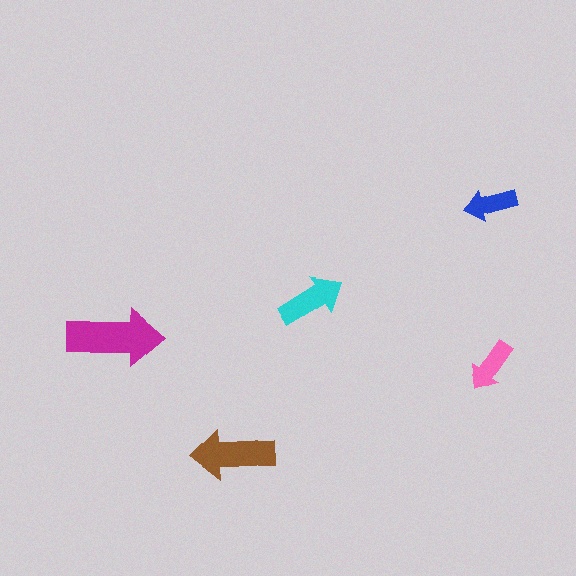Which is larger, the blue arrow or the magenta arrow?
The magenta one.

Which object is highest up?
The blue arrow is topmost.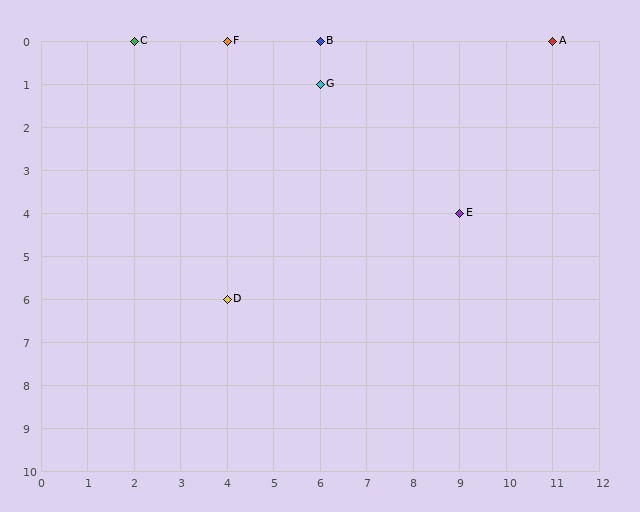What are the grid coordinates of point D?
Point D is at grid coordinates (4, 6).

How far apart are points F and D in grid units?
Points F and D are 6 rows apart.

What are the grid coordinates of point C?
Point C is at grid coordinates (2, 0).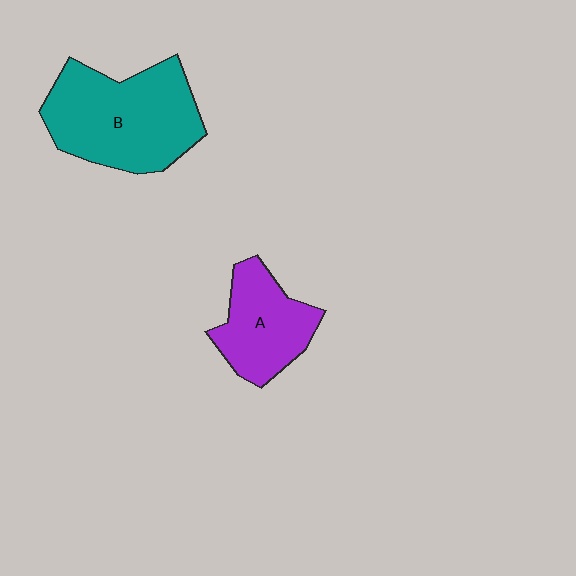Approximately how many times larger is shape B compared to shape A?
Approximately 1.7 times.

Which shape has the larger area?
Shape B (teal).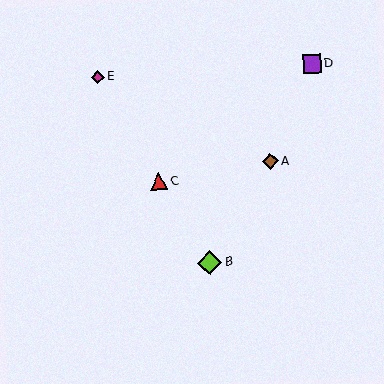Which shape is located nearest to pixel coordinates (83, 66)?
The magenta diamond (labeled E) at (98, 77) is nearest to that location.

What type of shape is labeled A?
Shape A is a brown diamond.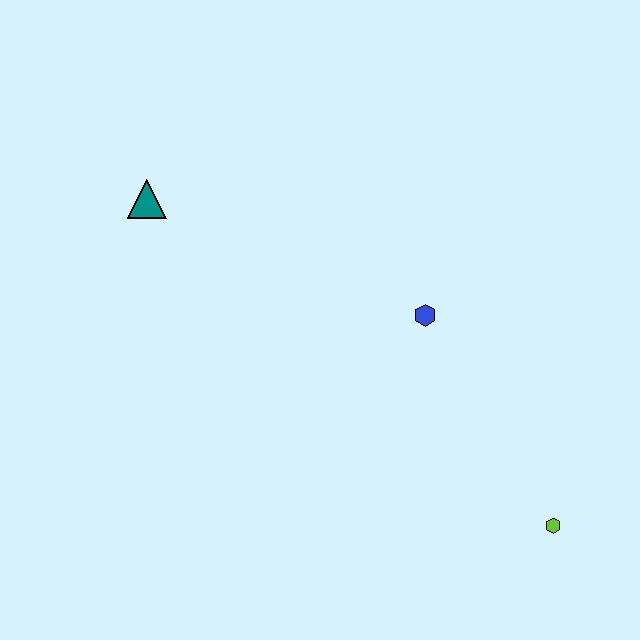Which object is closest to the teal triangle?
The blue hexagon is closest to the teal triangle.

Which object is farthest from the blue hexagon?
The teal triangle is farthest from the blue hexagon.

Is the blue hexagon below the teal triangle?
Yes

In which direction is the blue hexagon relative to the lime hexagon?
The blue hexagon is above the lime hexagon.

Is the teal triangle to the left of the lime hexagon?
Yes